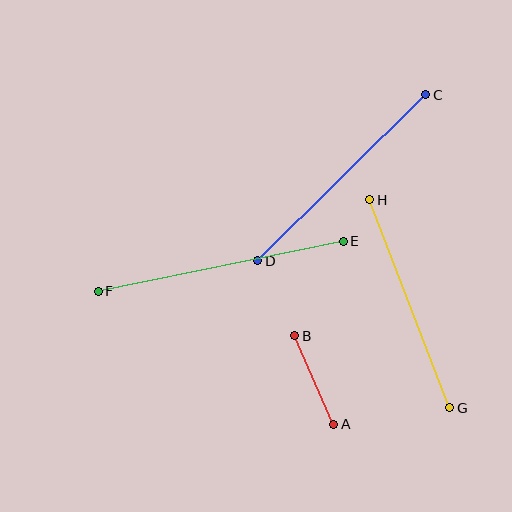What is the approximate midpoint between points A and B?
The midpoint is at approximately (314, 380) pixels.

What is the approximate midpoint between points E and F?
The midpoint is at approximately (221, 266) pixels.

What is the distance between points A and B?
The distance is approximately 97 pixels.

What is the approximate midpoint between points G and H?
The midpoint is at approximately (410, 304) pixels.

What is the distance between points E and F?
The distance is approximately 250 pixels.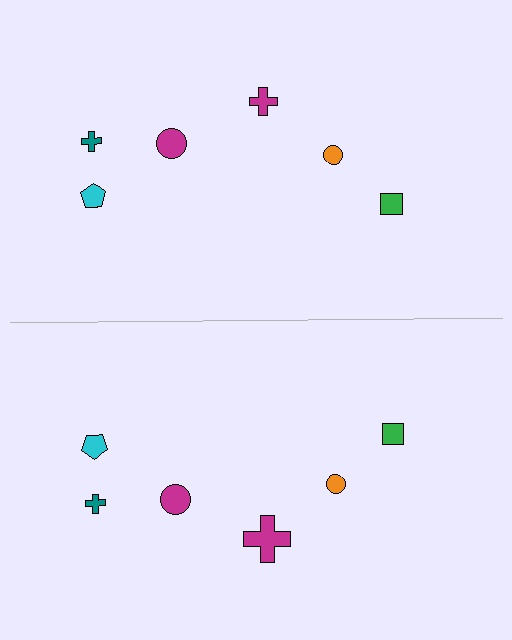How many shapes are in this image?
There are 12 shapes in this image.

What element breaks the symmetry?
The magenta cross on the bottom side has a different size than its mirror counterpart.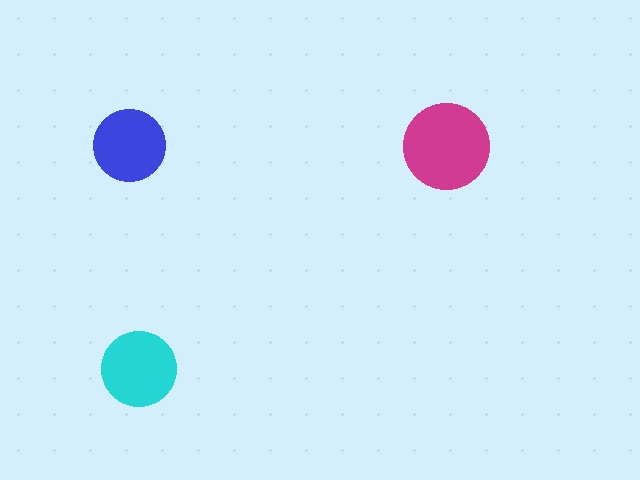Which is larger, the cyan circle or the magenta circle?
The magenta one.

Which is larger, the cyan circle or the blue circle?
The cyan one.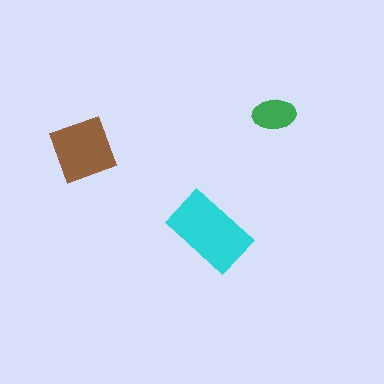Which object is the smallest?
The green ellipse.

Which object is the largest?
The cyan rectangle.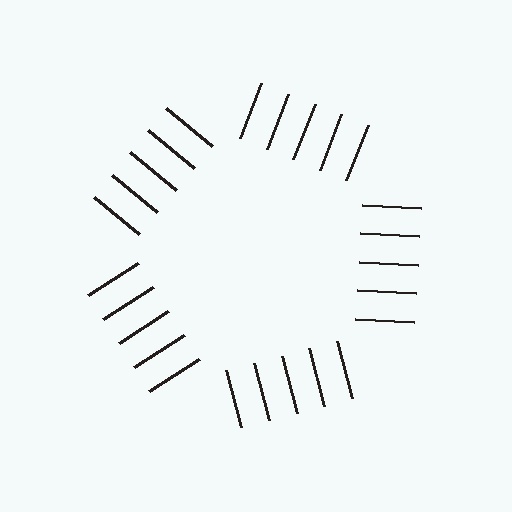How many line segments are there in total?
25 — 5 along each of the 5 edges.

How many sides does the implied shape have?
5 sides — the line-ends trace a pentagon.